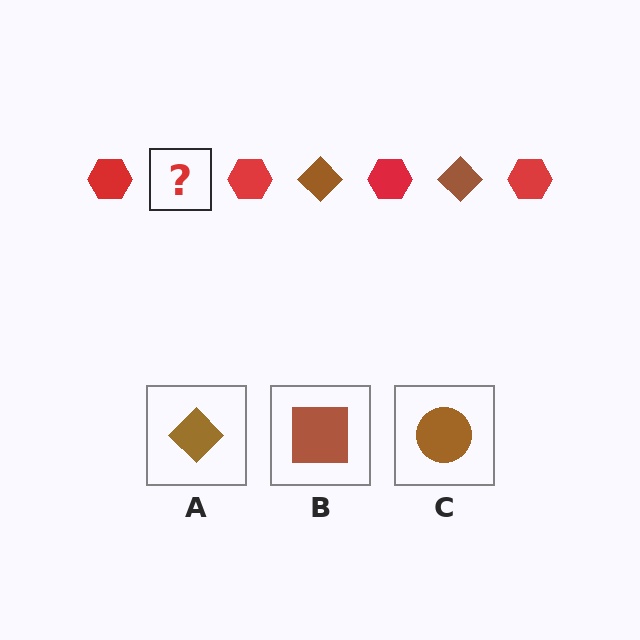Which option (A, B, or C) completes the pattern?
A.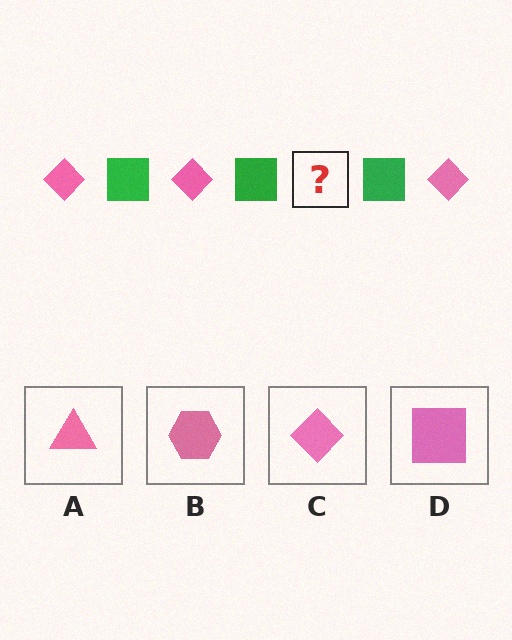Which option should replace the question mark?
Option C.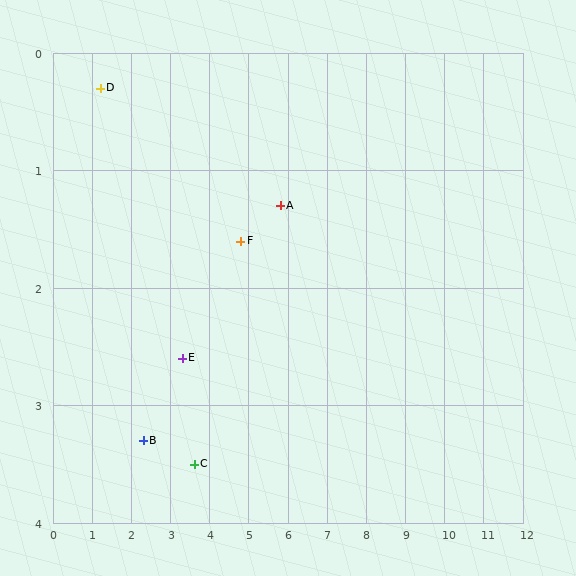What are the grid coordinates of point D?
Point D is at approximately (1.2, 0.3).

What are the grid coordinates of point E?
Point E is at approximately (3.3, 2.6).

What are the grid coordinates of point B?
Point B is at approximately (2.3, 3.3).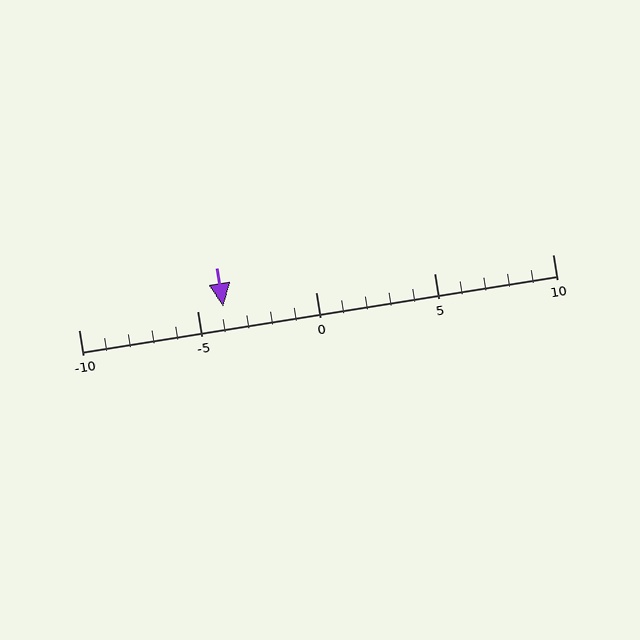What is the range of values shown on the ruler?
The ruler shows values from -10 to 10.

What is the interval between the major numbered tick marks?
The major tick marks are spaced 5 units apart.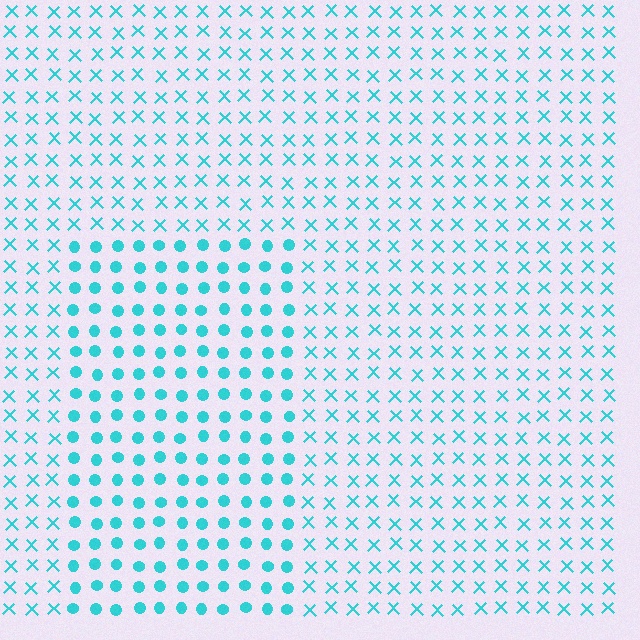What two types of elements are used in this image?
The image uses circles inside the rectangle region and X marks outside it.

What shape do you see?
I see a rectangle.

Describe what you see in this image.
The image is filled with small cyan elements arranged in a uniform grid. A rectangle-shaped region contains circles, while the surrounding area contains X marks. The boundary is defined purely by the change in element shape.